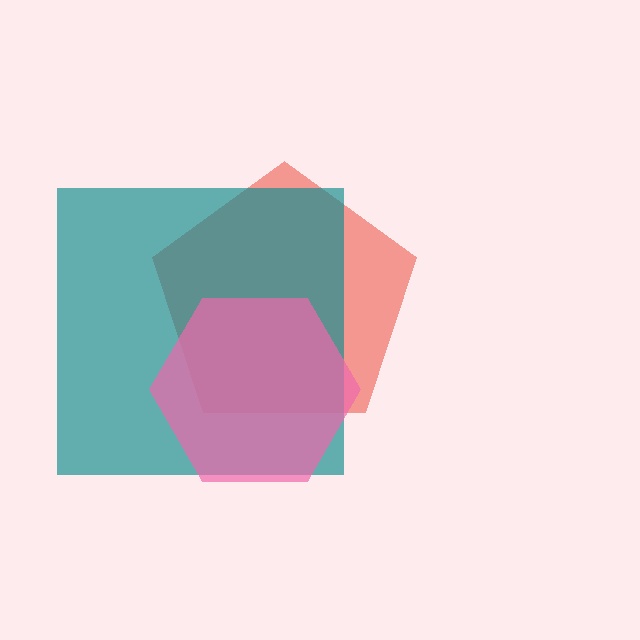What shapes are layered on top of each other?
The layered shapes are: a red pentagon, a teal square, a pink hexagon.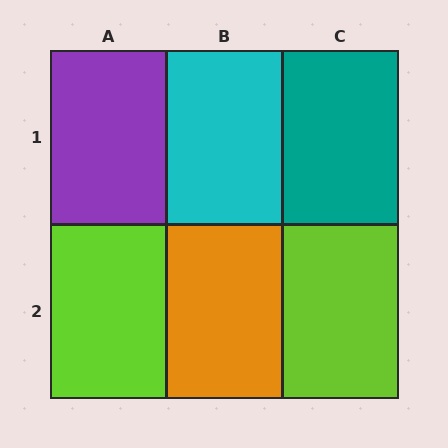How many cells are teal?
1 cell is teal.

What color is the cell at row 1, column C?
Teal.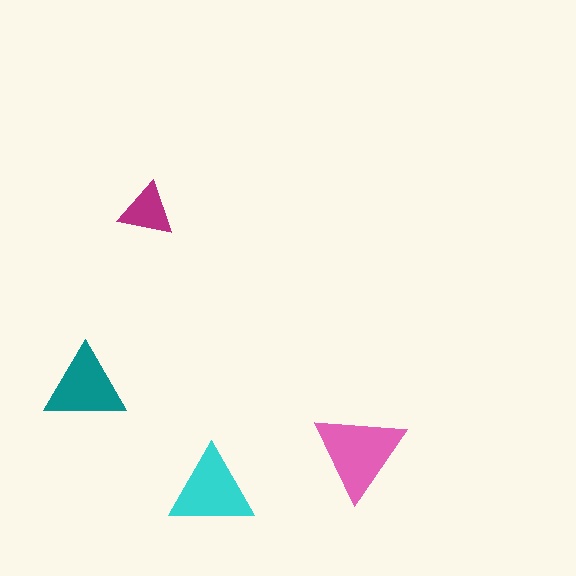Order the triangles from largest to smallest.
the pink one, the cyan one, the teal one, the magenta one.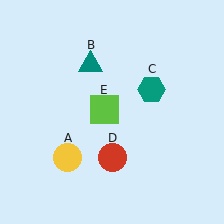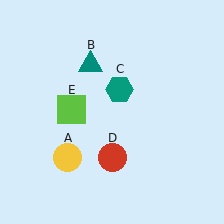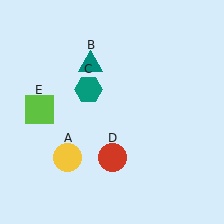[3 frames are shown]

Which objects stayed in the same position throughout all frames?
Yellow circle (object A) and teal triangle (object B) and red circle (object D) remained stationary.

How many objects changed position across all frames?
2 objects changed position: teal hexagon (object C), lime square (object E).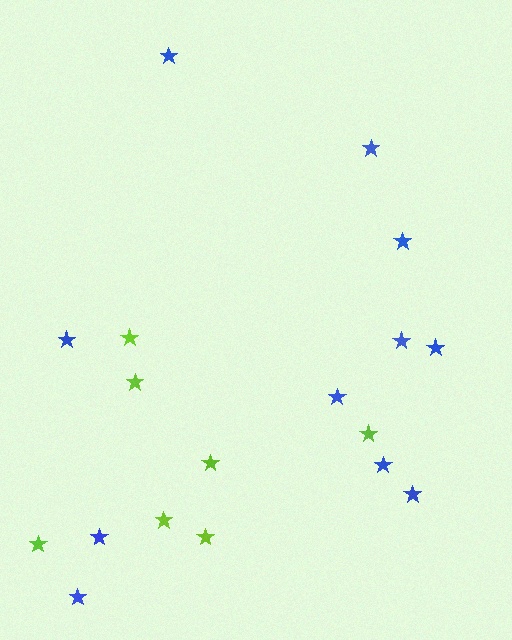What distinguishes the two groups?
There are 2 groups: one group of blue stars (11) and one group of lime stars (7).